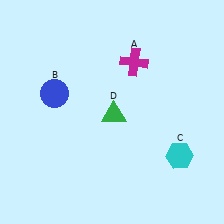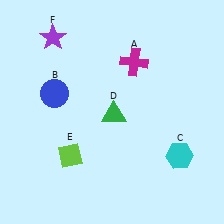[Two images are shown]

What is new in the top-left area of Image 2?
A purple star (F) was added in the top-left area of Image 2.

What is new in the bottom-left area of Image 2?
A lime diamond (E) was added in the bottom-left area of Image 2.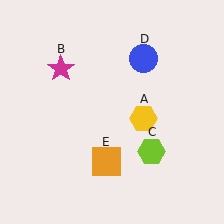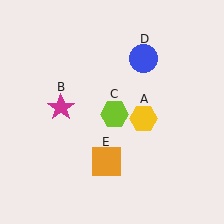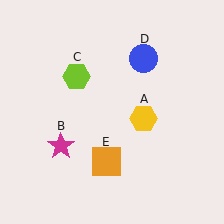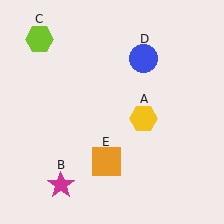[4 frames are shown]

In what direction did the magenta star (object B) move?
The magenta star (object B) moved down.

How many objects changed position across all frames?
2 objects changed position: magenta star (object B), lime hexagon (object C).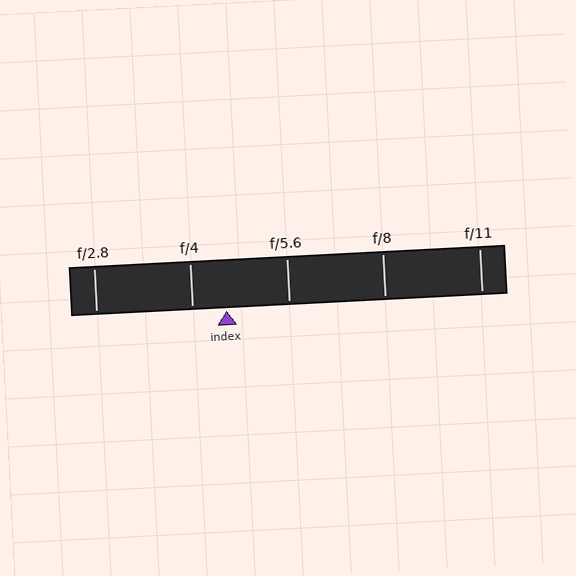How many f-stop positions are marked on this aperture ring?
There are 5 f-stop positions marked.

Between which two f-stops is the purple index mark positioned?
The index mark is between f/4 and f/5.6.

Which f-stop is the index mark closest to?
The index mark is closest to f/4.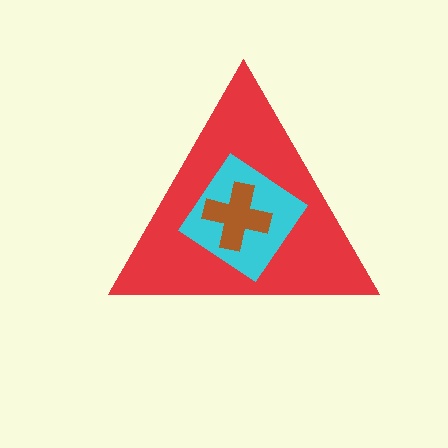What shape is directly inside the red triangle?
The cyan diamond.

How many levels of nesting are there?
3.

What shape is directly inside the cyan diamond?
The brown cross.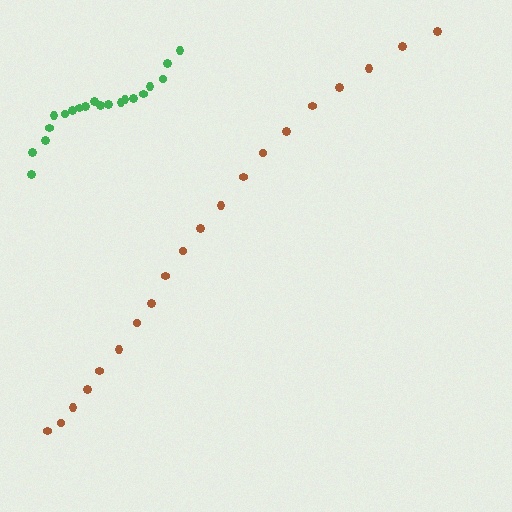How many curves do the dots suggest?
There are 2 distinct paths.